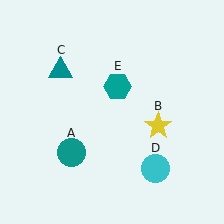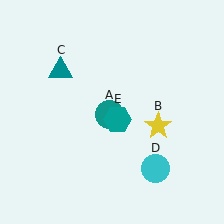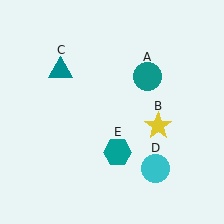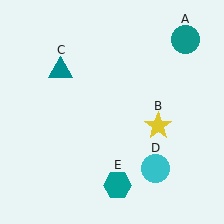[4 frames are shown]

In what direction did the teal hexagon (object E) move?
The teal hexagon (object E) moved down.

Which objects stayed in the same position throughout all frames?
Yellow star (object B) and teal triangle (object C) and cyan circle (object D) remained stationary.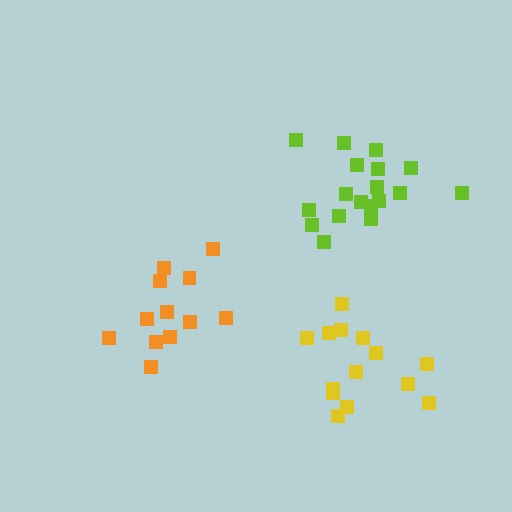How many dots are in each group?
Group 1: 12 dots, Group 2: 18 dots, Group 3: 14 dots (44 total).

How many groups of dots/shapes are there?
There are 3 groups.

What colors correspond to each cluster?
The clusters are colored: orange, lime, yellow.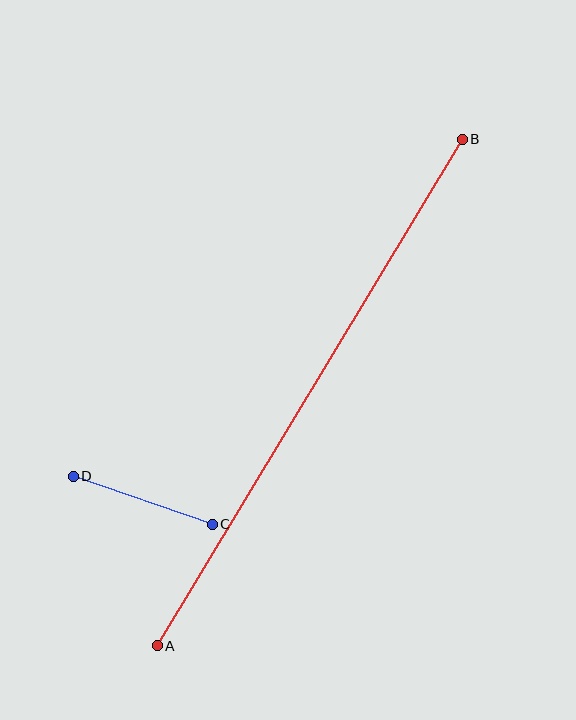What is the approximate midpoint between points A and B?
The midpoint is at approximately (310, 392) pixels.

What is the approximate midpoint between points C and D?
The midpoint is at approximately (143, 500) pixels.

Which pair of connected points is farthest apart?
Points A and B are farthest apart.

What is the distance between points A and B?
The distance is approximately 591 pixels.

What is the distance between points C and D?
The distance is approximately 147 pixels.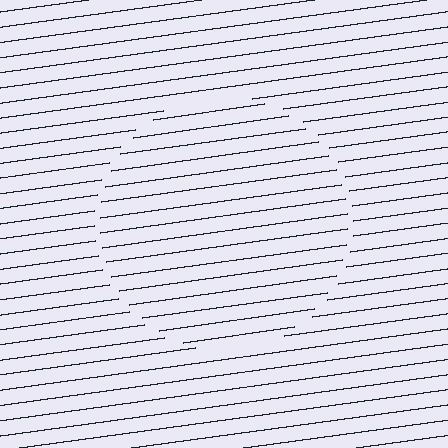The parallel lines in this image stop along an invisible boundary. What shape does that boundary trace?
An illusory circle. The interior of the shape contains the same grating, shifted by half a period — the contour is defined by the phase discontinuity where line-ends from the inner and outer gratings abut.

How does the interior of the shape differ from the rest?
The interior of the shape contains the same grating, shifted by half a period — the contour is defined by the phase discontinuity where line-ends from the inner and outer gratings abut.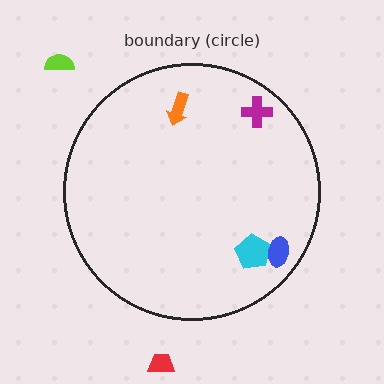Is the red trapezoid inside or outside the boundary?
Outside.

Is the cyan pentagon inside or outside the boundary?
Inside.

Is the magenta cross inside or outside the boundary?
Inside.